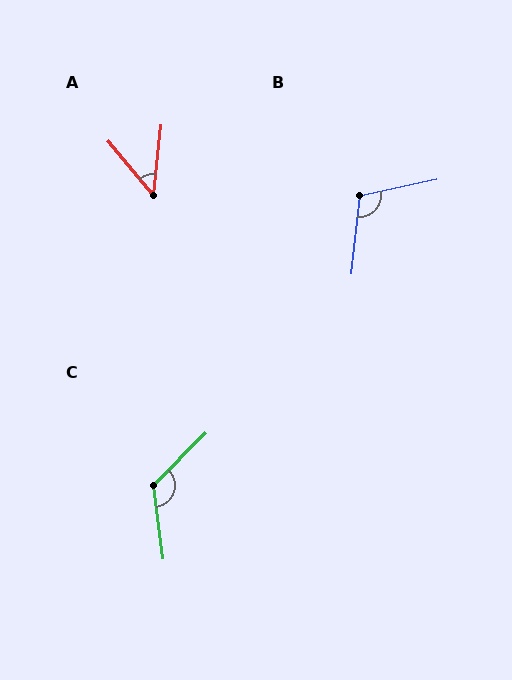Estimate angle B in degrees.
Approximately 108 degrees.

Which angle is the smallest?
A, at approximately 46 degrees.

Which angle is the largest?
C, at approximately 127 degrees.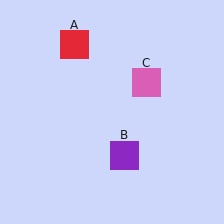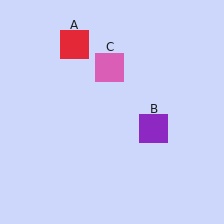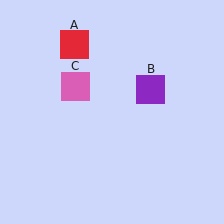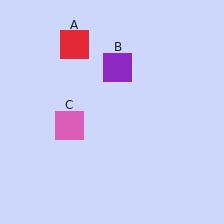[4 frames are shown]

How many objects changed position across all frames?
2 objects changed position: purple square (object B), pink square (object C).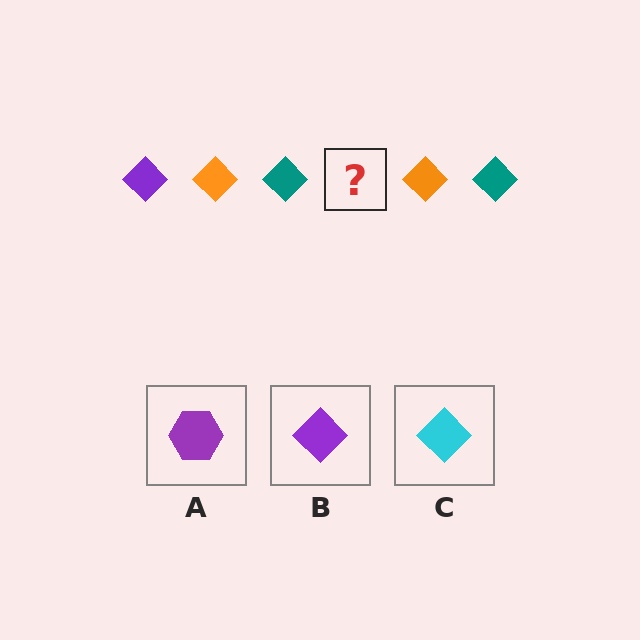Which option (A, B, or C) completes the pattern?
B.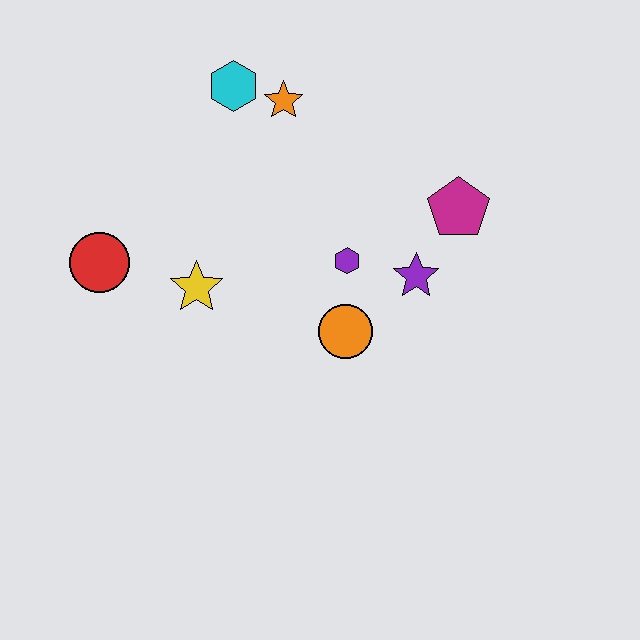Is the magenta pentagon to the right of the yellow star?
Yes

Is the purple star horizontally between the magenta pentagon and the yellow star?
Yes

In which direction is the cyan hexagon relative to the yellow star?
The cyan hexagon is above the yellow star.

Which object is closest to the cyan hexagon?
The orange star is closest to the cyan hexagon.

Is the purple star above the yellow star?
Yes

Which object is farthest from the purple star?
The red circle is farthest from the purple star.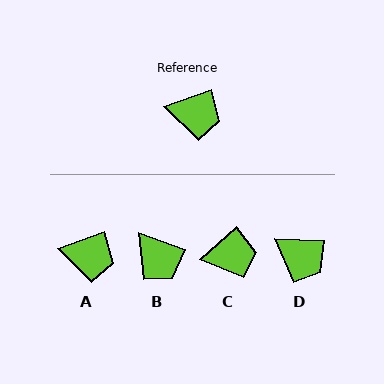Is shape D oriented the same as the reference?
No, it is off by about 22 degrees.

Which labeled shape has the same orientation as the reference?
A.